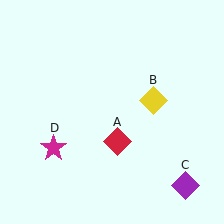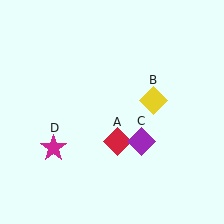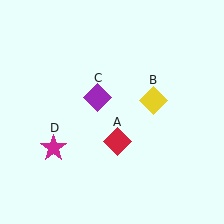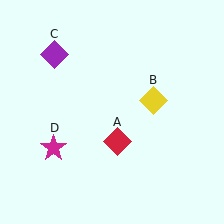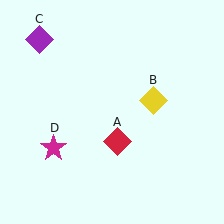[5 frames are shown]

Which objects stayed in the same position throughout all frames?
Red diamond (object A) and yellow diamond (object B) and magenta star (object D) remained stationary.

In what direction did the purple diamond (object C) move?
The purple diamond (object C) moved up and to the left.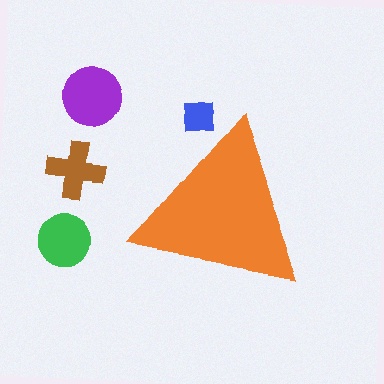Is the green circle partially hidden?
No, the green circle is fully visible.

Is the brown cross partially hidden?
No, the brown cross is fully visible.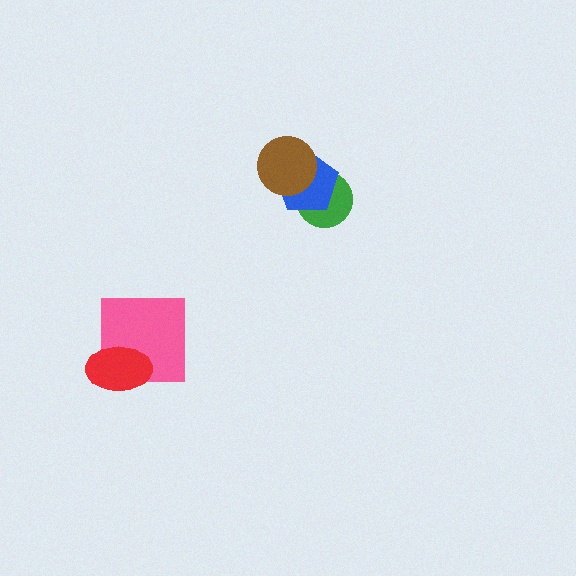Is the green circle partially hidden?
Yes, it is partially covered by another shape.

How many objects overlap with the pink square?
1 object overlaps with the pink square.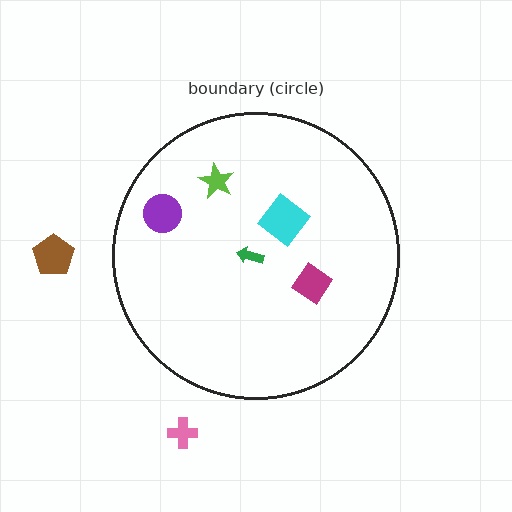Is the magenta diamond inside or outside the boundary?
Inside.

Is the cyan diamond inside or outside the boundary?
Inside.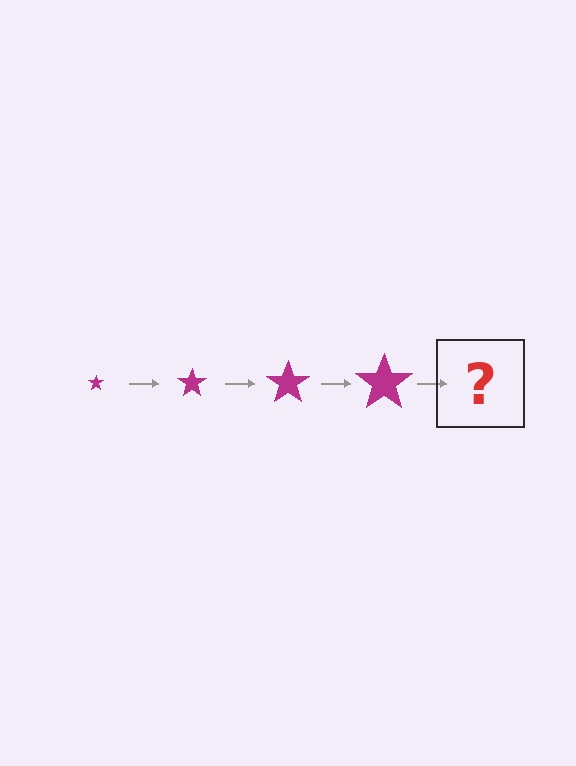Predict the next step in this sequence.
The next step is a magenta star, larger than the previous one.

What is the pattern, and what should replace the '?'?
The pattern is that the star gets progressively larger each step. The '?' should be a magenta star, larger than the previous one.